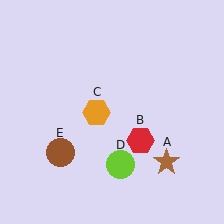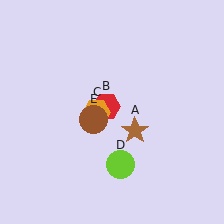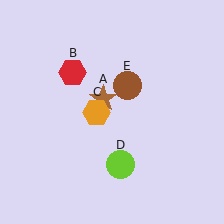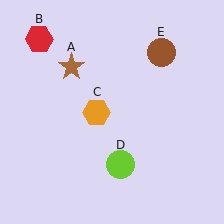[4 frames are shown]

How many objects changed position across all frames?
3 objects changed position: brown star (object A), red hexagon (object B), brown circle (object E).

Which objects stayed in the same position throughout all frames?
Orange hexagon (object C) and lime circle (object D) remained stationary.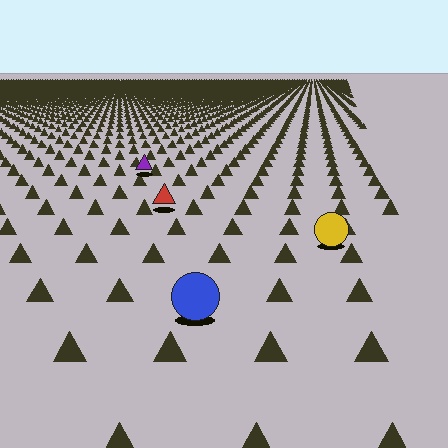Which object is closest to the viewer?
The blue circle is closest. The texture marks near it are larger and more spread out.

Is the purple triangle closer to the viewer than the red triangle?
No. The red triangle is closer — you can tell from the texture gradient: the ground texture is coarser near it.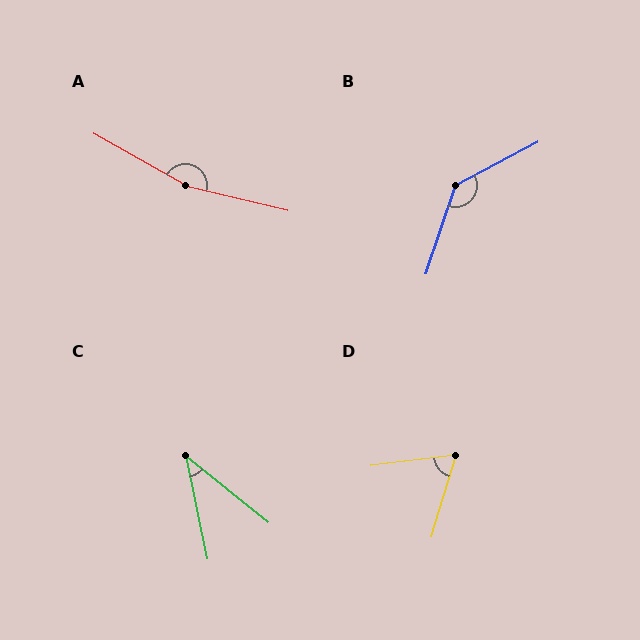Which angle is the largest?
A, at approximately 164 degrees.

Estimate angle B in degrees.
Approximately 136 degrees.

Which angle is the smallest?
C, at approximately 39 degrees.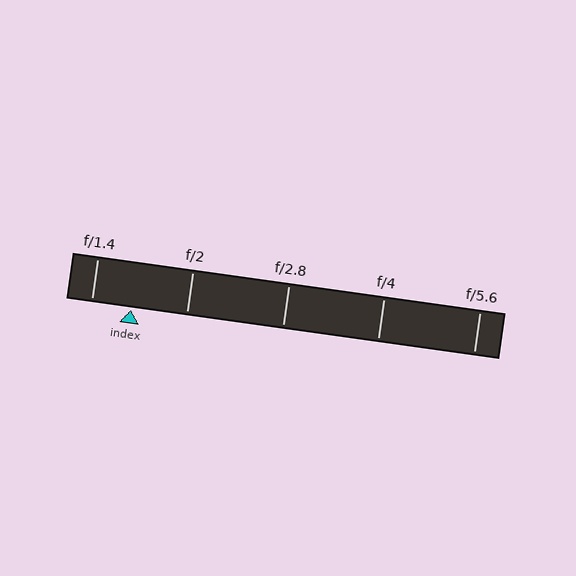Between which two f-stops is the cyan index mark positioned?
The index mark is between f/1.4 and f/2.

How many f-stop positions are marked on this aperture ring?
There are 5 f-stop positions marked.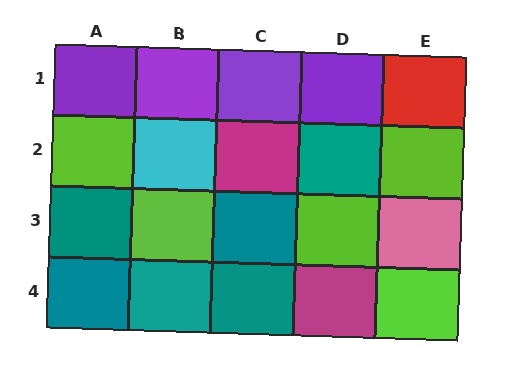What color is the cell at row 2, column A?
Lime.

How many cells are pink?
1 cell is pink.